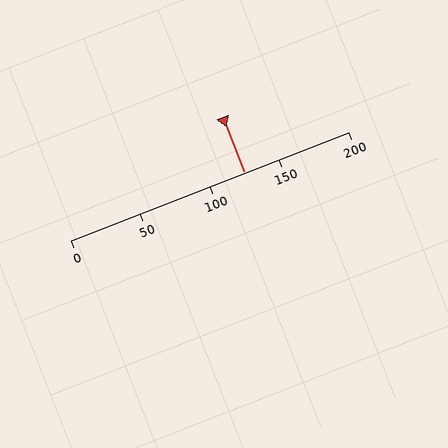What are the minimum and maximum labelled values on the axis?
The axis runs from 0 to 200.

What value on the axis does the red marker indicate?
The marker indicates approximately 125.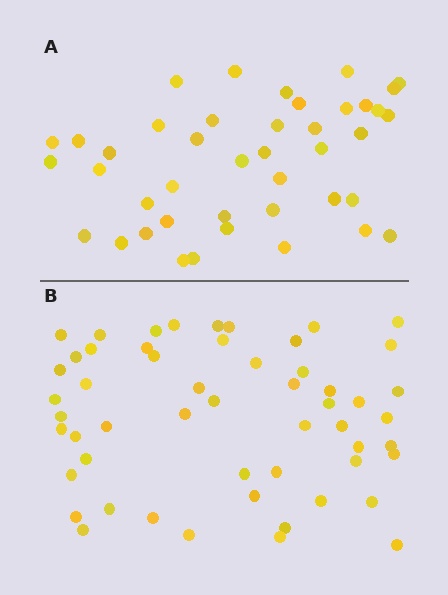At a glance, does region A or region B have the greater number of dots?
Region B (the bottom region) has more dots.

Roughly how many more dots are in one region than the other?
Region B has roughly 12 or so more dots than region A.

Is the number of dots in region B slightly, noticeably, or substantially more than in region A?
Region B has noticeably more, but not dramatically so. The ratio is roughly 1.3 to 1.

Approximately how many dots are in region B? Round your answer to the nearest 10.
About 50 dots. (The exact count is 54, which rounds to 50.)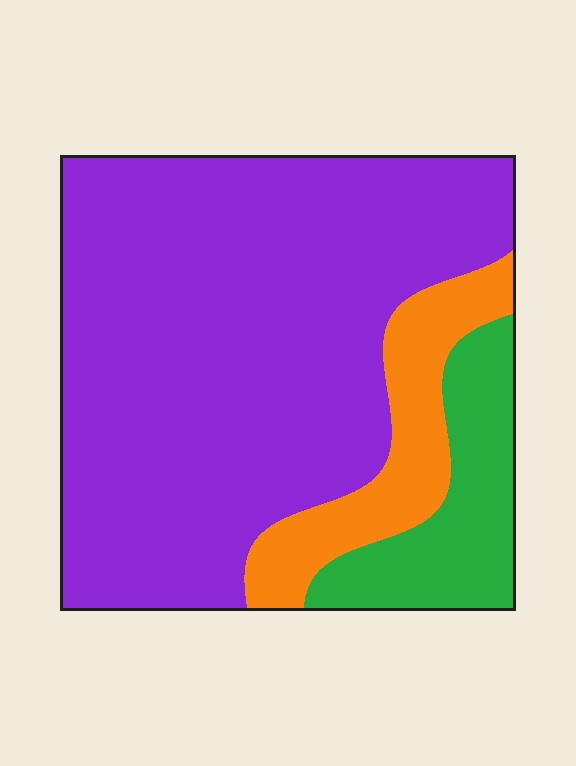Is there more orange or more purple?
Purple.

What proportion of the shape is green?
Green covers 14% of the shape.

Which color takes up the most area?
Purple, at roughly 70%.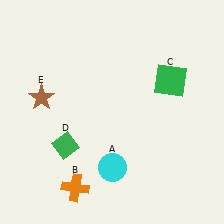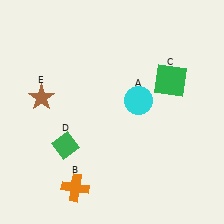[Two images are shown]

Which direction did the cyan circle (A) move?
The cyan circle (A) moved up.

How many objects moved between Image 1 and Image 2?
1 object moved between the two images.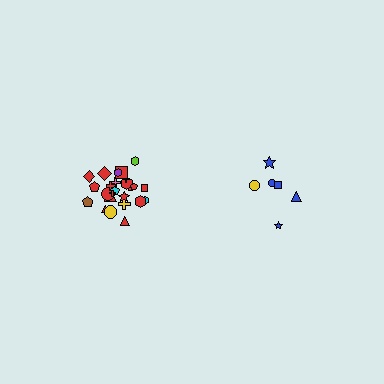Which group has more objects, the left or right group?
The left group.